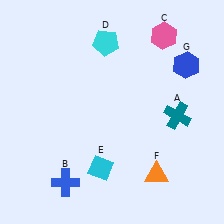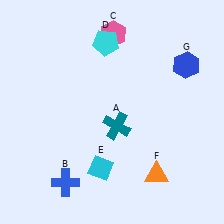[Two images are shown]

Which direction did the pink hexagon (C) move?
The pink hexagon (C) moved left.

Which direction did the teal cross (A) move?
The teal cross (A) moved left.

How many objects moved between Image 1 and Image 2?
2 objects moved between the two images.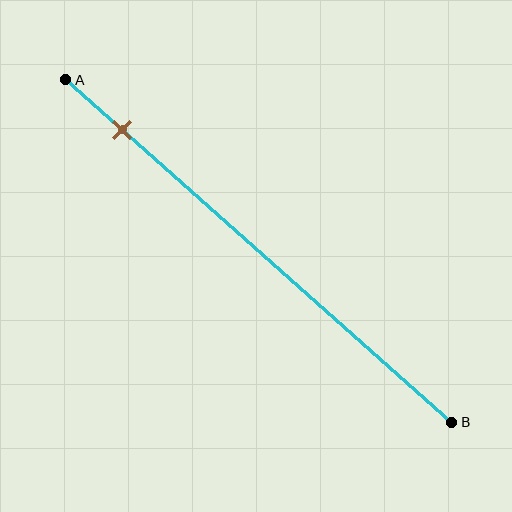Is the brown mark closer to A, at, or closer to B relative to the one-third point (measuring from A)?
The brown mark is closer to point A than the one-third point of segment AB.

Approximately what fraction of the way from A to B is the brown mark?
The brown mark is approximately 15% of the way from A to B.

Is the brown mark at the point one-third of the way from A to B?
No, the mark is at about 15% from A, not at the 33% one-third point.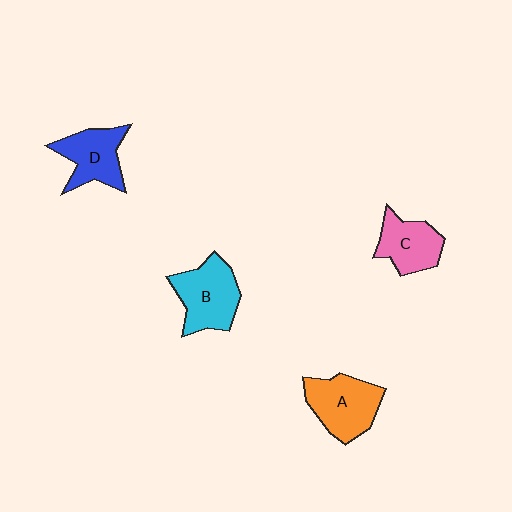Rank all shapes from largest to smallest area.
From largest to smallest: B (cyan), A (orange), D (blue), C (pink).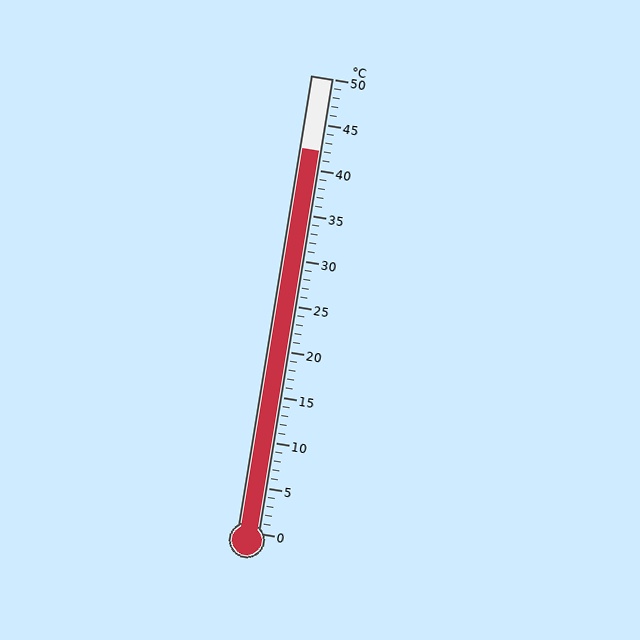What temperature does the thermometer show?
The thermometer shows approximately 42°C.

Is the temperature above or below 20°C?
The temperature is above 20°C.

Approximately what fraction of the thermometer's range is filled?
The thermometer is filled to approximately 85% of its range.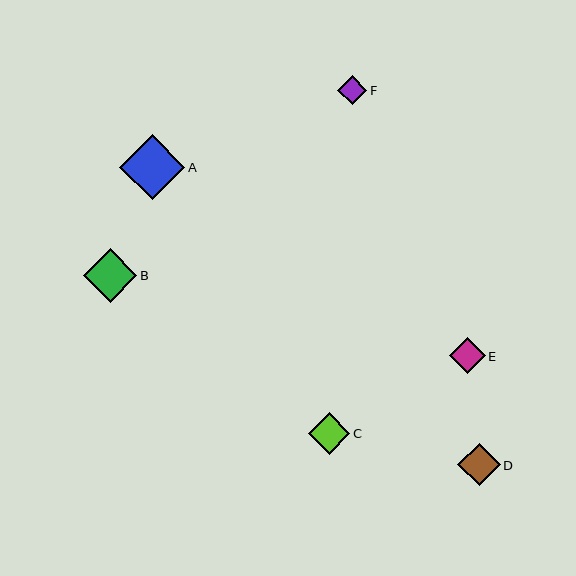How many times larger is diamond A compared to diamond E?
Diamond A is approximately 1.8 times the size of diamond E.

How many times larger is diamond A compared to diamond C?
Diamond A is approximately 1.6 times the size of diamond C.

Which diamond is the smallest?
Diamond F is the smallest with a size of approximately 29 pixels.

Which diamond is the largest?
Diamond A is the largest with a size of approximately 65 pixels.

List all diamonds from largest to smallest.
From largest to smallest: A, B, D, C, E, F.